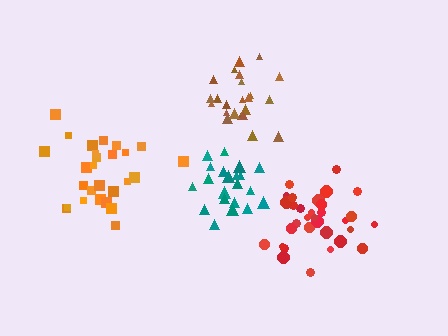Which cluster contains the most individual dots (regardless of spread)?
Red (32).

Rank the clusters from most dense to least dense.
brown, teal, red, orange.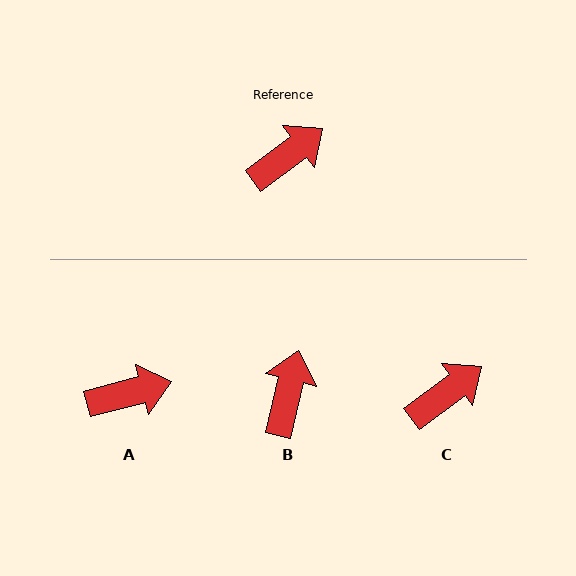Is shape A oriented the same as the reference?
No, it is off by about 22 degrees.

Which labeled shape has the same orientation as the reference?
C.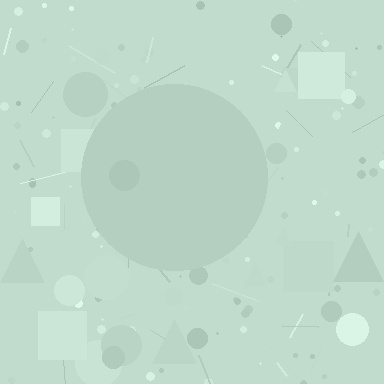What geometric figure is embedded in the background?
A circle is embedded in the background.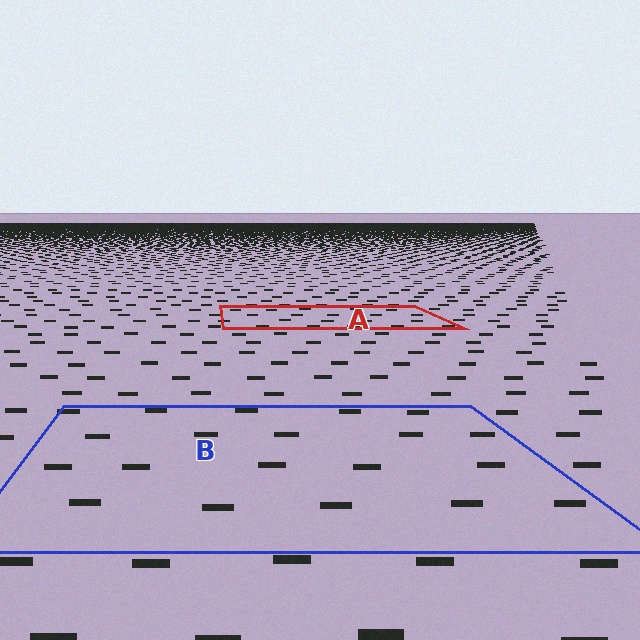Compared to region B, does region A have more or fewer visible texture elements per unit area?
Region A has more texture elements per unit area — they are packed more densely because it is farther away.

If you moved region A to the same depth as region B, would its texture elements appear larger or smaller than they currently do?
They would appear larger. At a closer depth, the same texture elements are projected at a bigger on-screen size.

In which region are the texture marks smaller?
The texture marks are smaller in region A, because it is farther away.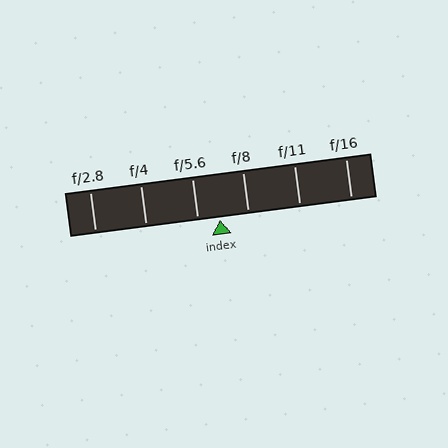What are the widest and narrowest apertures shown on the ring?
The widest aperture shown is f/2.8 and the narrowest is f/16.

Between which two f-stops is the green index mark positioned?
The index mark is between f/5.6 and f/8.